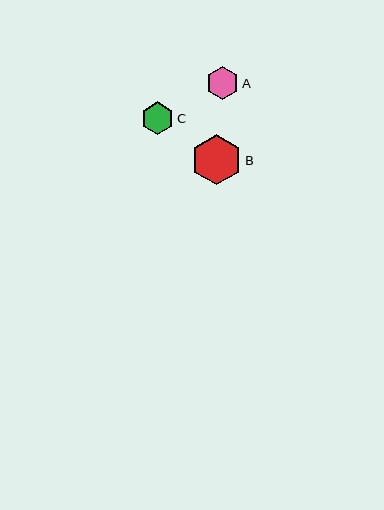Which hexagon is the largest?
Hexagon B is the largest with a size of approximately 50 pixels.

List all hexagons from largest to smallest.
From largest to smallest: B, A, C.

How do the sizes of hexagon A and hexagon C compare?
Hexagon A and hexagon C are approximately the same size.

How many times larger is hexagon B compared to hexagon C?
Hexagon B is approximately 1.5 times the size of hexagon C.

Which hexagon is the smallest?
Hexagon C is the smallest with a size of approximately 33 pixels.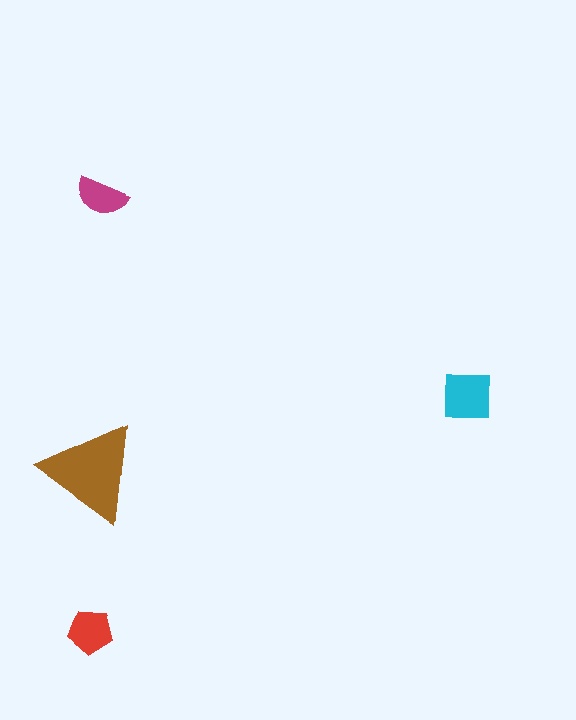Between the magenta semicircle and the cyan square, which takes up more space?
The cyan square.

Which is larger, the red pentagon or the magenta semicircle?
The red pentagon.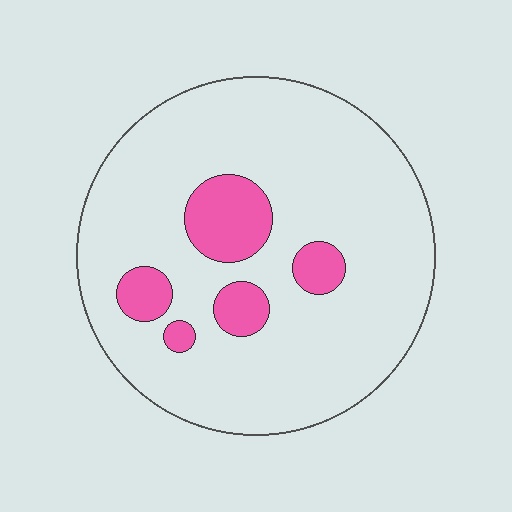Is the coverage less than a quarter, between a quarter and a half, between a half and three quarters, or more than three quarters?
Less than a quarter.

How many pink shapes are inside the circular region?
5.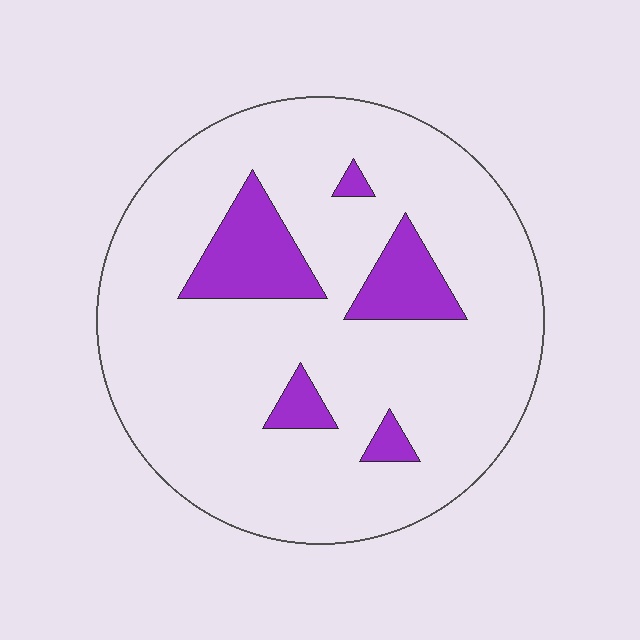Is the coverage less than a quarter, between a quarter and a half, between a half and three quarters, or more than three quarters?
Less than a quarter.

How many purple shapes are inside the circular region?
5.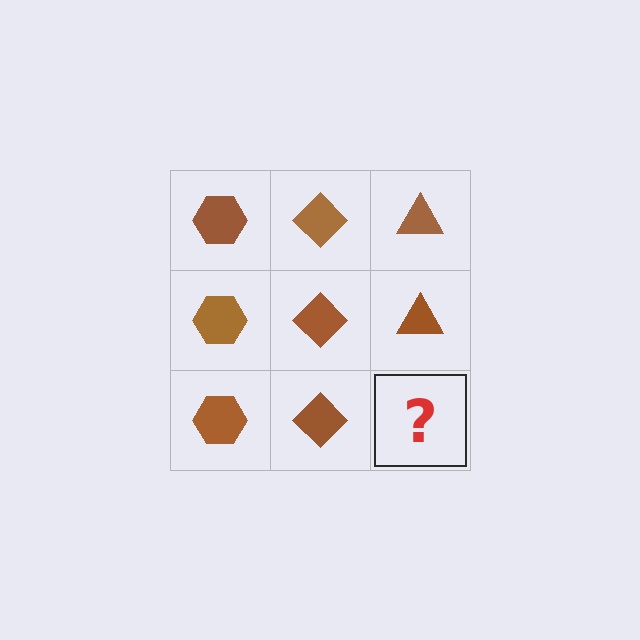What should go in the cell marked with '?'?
The missing cell should contain a brown triangle.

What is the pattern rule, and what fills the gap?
The rule is that each column has a consistent shape. The gap should be filled with a brown triangle.